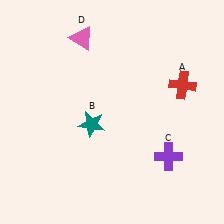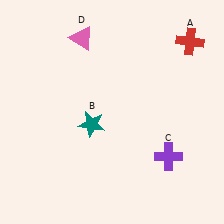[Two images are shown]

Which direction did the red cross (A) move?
The red cross (A) moved up.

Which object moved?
The red cross (A) moved up.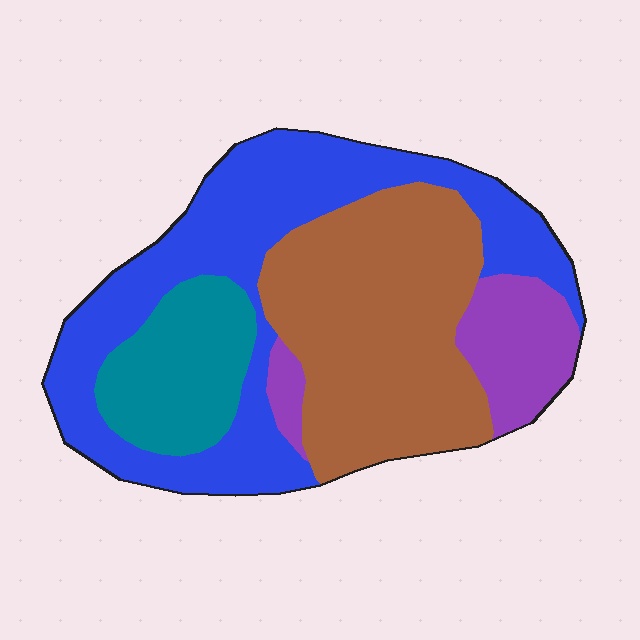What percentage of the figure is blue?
Blue covers 39% of the figure.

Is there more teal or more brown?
Brown.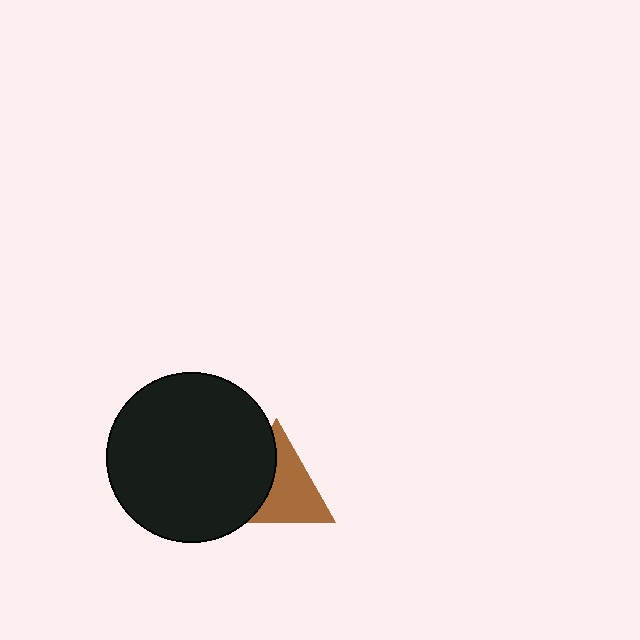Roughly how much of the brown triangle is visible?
About half of it is visible (roughly 60%).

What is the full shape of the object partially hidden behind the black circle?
The partially hidden object is a brown triangle.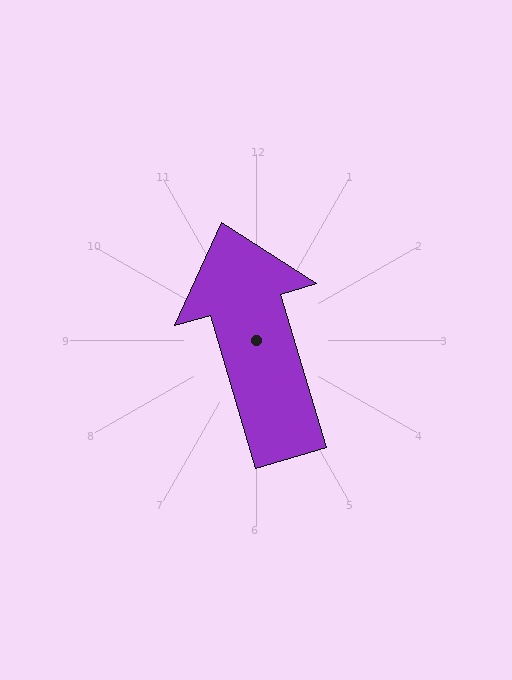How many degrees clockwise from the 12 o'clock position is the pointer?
Approximately 343 degrees.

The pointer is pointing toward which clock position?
Roughly 11 o'clock.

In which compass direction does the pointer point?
North.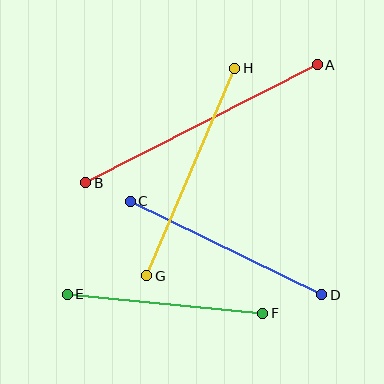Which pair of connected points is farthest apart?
Points A and B are farthest apart.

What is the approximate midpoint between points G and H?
The midpoint is at approximately (191, 172) pixels.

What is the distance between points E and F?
The distance is approximately 197 pixels.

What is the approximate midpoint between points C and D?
The midpoint is at approximately (226, 248) pixels.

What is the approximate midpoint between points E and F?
The midpoint is at approximately (165, 304) pixels.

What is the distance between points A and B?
The distance is approximately 260 pixels.